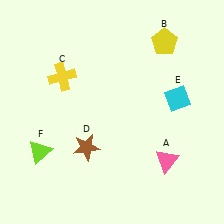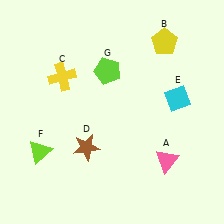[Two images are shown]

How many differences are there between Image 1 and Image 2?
There is 1 difference between the two images.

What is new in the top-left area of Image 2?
A lime pentagon (G) was added in the top-left area of Image 2.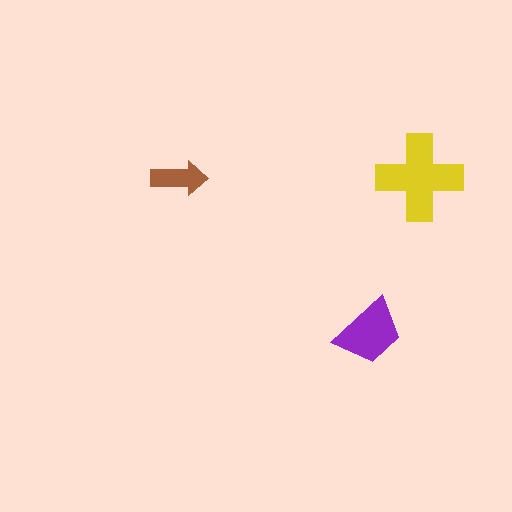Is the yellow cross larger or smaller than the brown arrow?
Larger.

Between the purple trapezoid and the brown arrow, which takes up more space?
The purple trapezoid.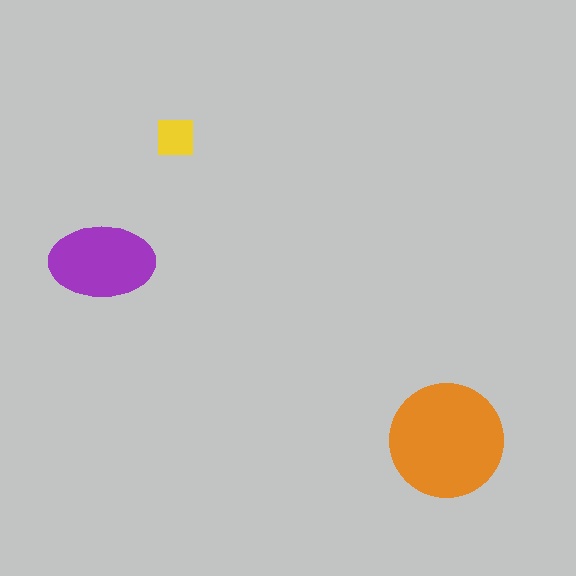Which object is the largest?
The orange circle.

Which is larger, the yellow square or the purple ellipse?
The purple ellipse.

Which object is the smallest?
The yellow square.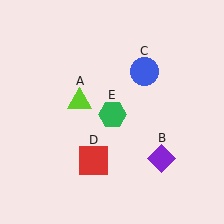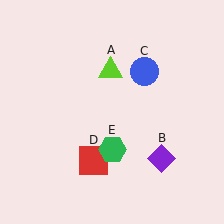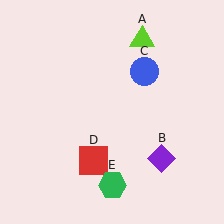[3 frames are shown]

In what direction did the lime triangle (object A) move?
The lime triangle (object A) moved up and to the right.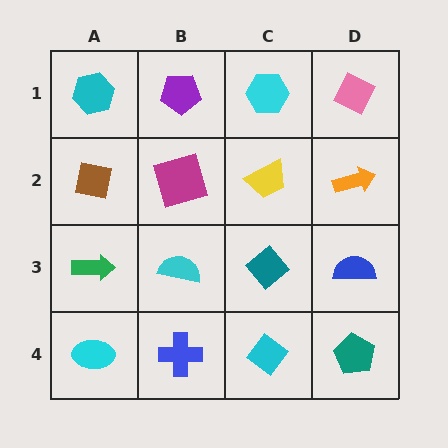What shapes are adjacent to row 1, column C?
A yellow trapezoid (row 2, column C), a purple pentagon (row 1, column B), a pink diamond (row 1, column D).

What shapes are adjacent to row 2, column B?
A purple pentagon (row 1, column B), a cyan semicircle (row 3, column B), a brown square (row 2, column A), a yellow trapezoid (row 2, column C).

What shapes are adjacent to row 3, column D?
An orange arrow (row 2, column D), a teal pentagon (row 4, column D), a teal diamond (row 3, column C).